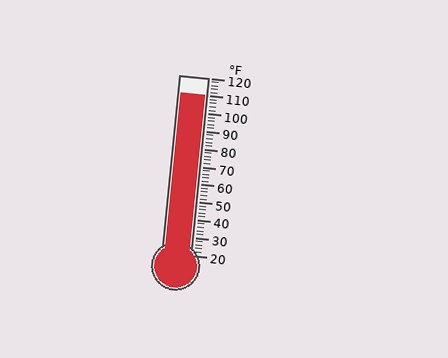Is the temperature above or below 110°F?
The temperature is at 110°F.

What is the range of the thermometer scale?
The thermometer scale ranges from 20°F to 120°F.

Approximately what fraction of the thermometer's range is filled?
The thermometer is filled to approximately 90% of its range.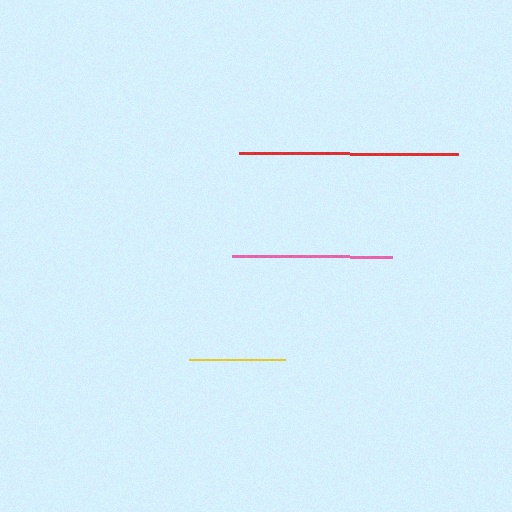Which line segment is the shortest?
The yellow line is the shortest at approximately 96 pixels.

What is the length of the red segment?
The red segment is approximately 219 pixels long.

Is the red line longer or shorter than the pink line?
The red line is longer than the pink line.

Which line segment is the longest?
The red line is the longest at approximately 219 pixels.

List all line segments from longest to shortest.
From longest to shortest: red, pink, yellow.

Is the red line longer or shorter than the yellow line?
The red line is longer than the yellow line.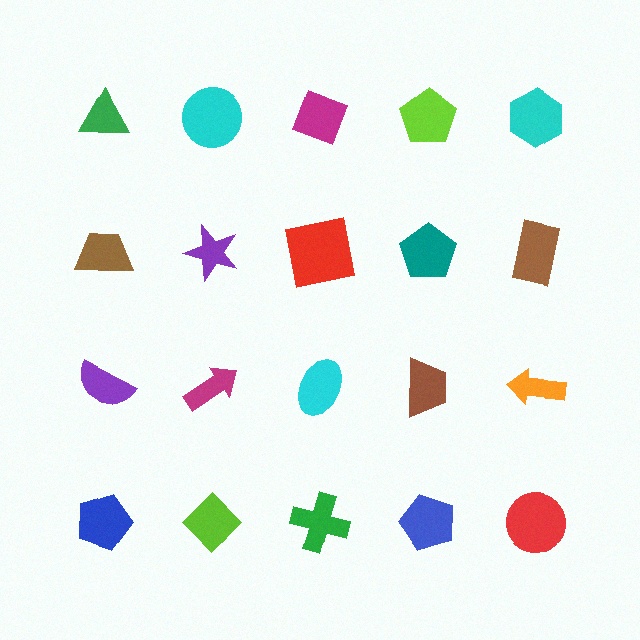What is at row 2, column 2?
A purple star.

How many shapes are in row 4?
5 shapes.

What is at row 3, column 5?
An orange arrow.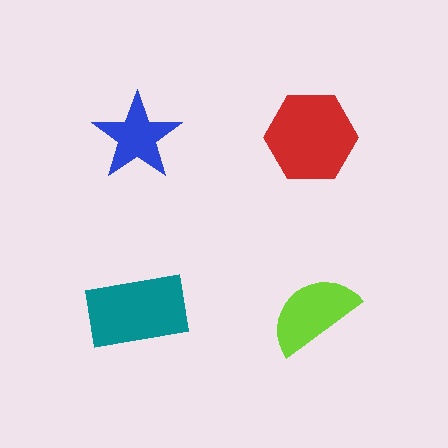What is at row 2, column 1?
A teal rectangle.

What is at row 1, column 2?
A red hexagon.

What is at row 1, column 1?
A blue star.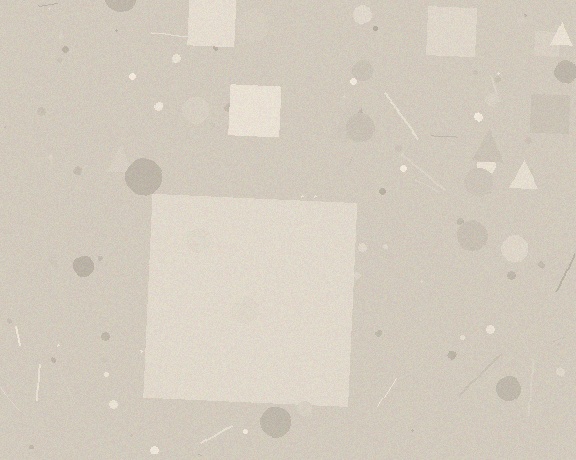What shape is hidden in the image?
A square is hidden in the image.